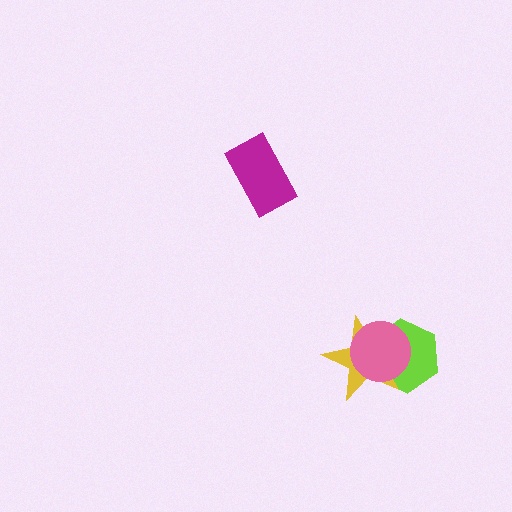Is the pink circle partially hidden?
No, no other shape covers it.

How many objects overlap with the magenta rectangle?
0 objects overlap with the magenta rectangle.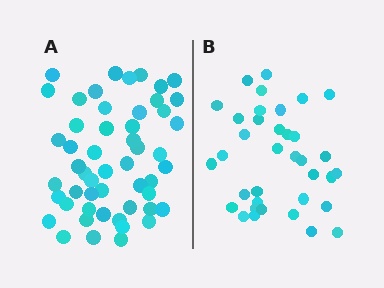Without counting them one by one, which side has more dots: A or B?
Region A (the left region) has more dots.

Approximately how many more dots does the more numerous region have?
Region A has approximately 15 more dots than region B.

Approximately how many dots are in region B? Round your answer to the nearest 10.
About 40 dots. (The exact count is 36, which rounds to 40.)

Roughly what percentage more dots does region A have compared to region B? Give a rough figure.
About 45% more.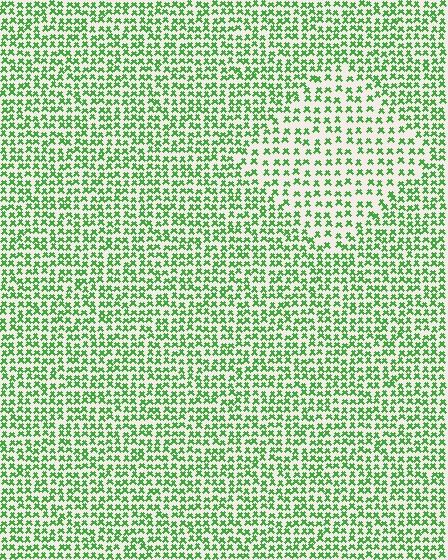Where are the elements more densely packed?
The elements are more densely packed outside the diamond boundary.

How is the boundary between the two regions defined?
The boundary is defined by a change in element density (approximately 1.7x ratio). All elements are the same color, size, and shape.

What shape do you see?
I see a diamond.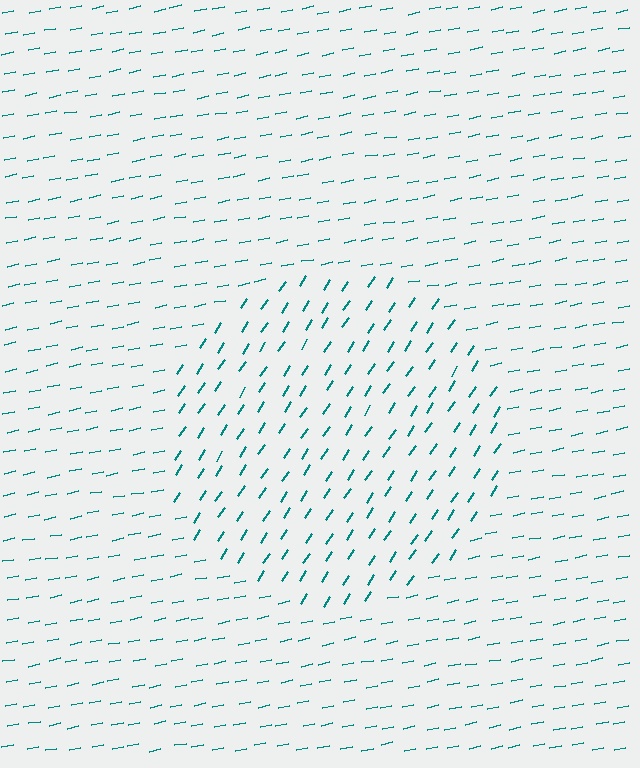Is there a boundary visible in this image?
Yes, there is a texture boundary formed by a change in line orientation.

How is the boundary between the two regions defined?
The boundary is defined purely by a change in line orientation (approximately 45 degrees difference). All lines are the same color and thickness.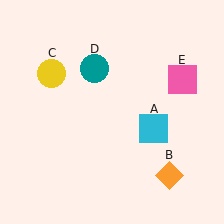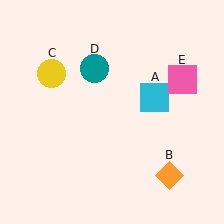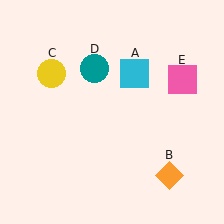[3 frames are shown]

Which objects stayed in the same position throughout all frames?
Orange diamond (object B) and yellow circle (object C) and teal circle (object D) and pink square (object E) remained stationary.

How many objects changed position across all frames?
1 object changed position: cyan square (object A).